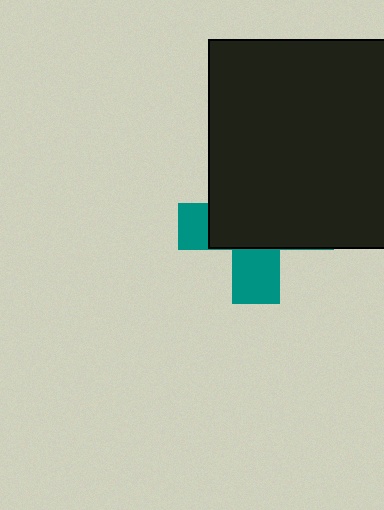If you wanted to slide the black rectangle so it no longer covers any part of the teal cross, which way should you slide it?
Slide it up — that is the most direct way to separate the two shapes.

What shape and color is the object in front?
The object in front is a black rectangle.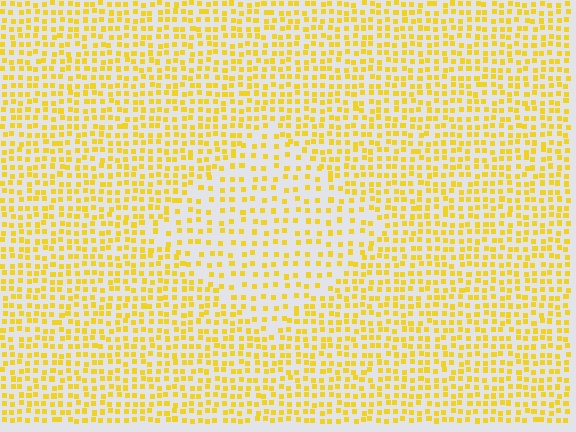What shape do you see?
I see a diamond.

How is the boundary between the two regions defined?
The boundary is defined by a change in element density (approximately 1.8x ratio). All elements are the same color, size, and shape.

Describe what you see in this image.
The image contains small yellow elements arranged at two different densities. A diamond-shaped region is visible where the elements are less densely packed than the surrounding area.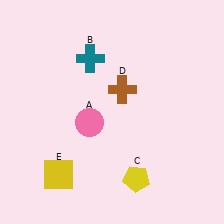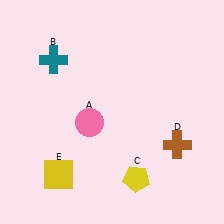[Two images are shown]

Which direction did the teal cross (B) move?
The teal cross (B) moved left.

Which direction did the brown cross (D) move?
The brown cross (D) moved down.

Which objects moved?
The objects that moved are: the teal cross (B), the brown cross (D).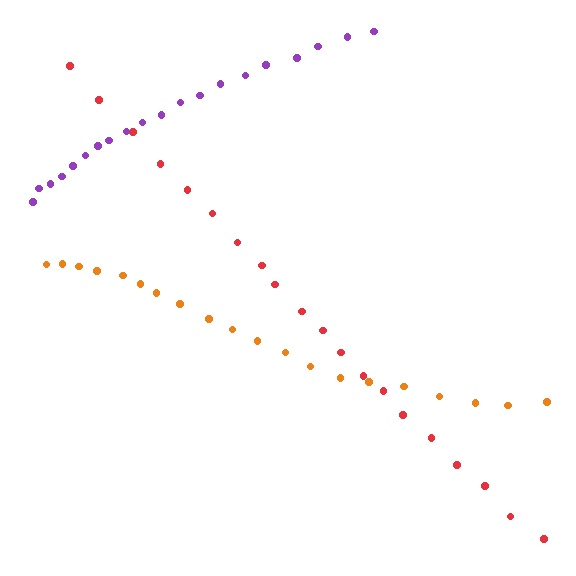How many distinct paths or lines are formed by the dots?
There are 3 distinct paths.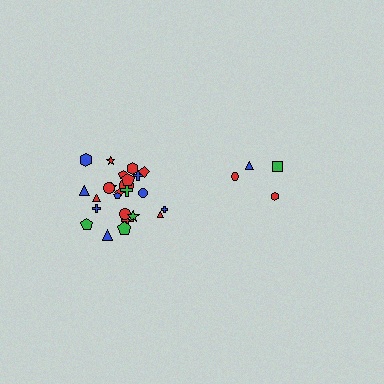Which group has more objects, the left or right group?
The left group.